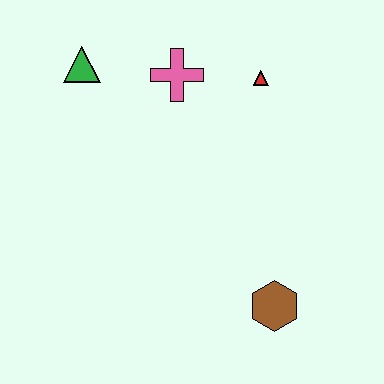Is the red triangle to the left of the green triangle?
No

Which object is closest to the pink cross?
The red triangle is closest to the pink cross.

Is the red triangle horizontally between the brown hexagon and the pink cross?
Yes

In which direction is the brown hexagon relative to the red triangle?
The brown hexagon is below the red triangle.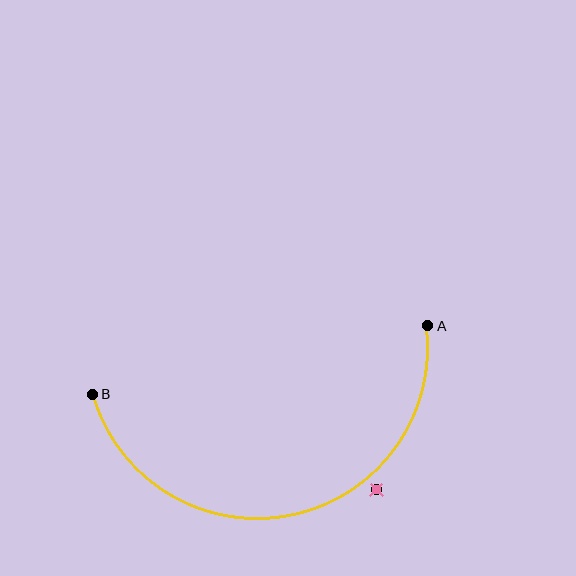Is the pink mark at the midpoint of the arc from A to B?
No — the pink mark does not lie on the arc at all. It sits slightly outside the curve.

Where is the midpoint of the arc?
The arc midpoint is the point on the curve farthest from the straight line joining A and B. It sits below that line.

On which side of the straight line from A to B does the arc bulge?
The arc bulges below the straight line connecting A and B.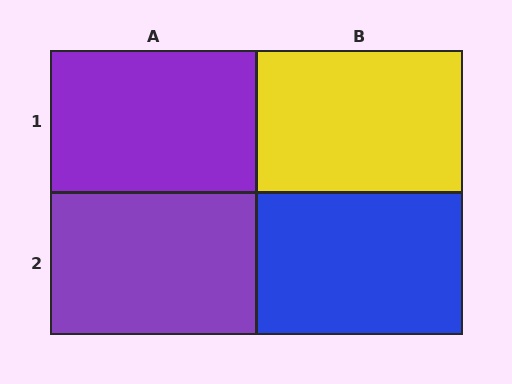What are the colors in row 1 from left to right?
Purple, yellow.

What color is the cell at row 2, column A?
Purple.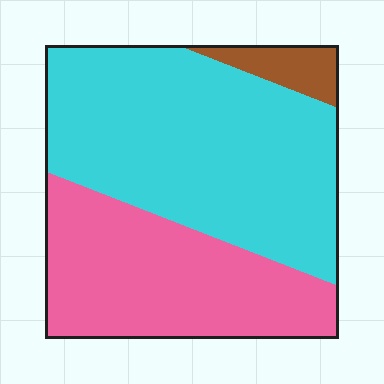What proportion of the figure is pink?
Pink takes up about three eighths (3/8) of the figure.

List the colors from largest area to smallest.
From largest to smallest: cyan, pink, brown.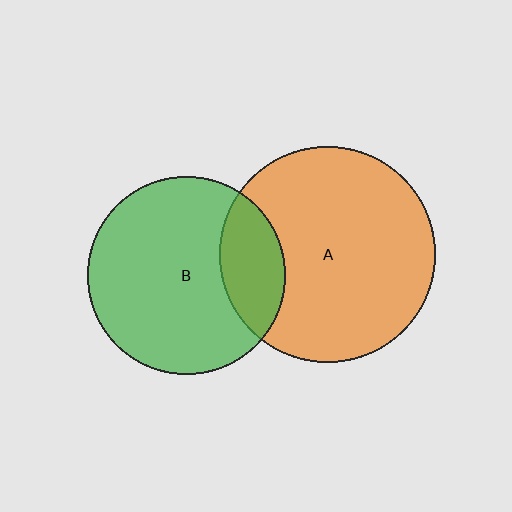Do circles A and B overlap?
Yes.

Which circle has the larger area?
Circle A (orange).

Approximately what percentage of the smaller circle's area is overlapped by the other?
Approximately 20%.